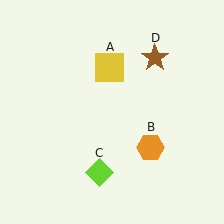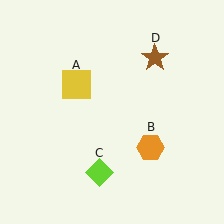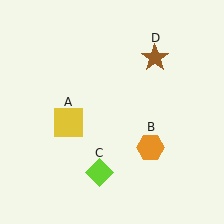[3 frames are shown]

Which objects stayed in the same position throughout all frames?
Orange hexagon (object B) and lime diamond (object C) and brown star (object D) remained stationary.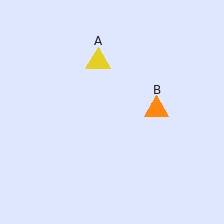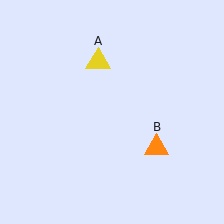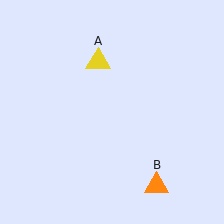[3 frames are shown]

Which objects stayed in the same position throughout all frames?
Yellow triangle (object A) remained stationary.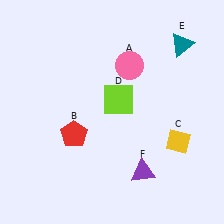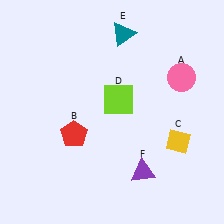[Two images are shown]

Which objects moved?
The objects that moved are: the pink circle (A), the teal triangle (E).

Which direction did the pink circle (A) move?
The pink circle (A) moved right.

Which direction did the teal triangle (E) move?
The teal triangle (E) moved left.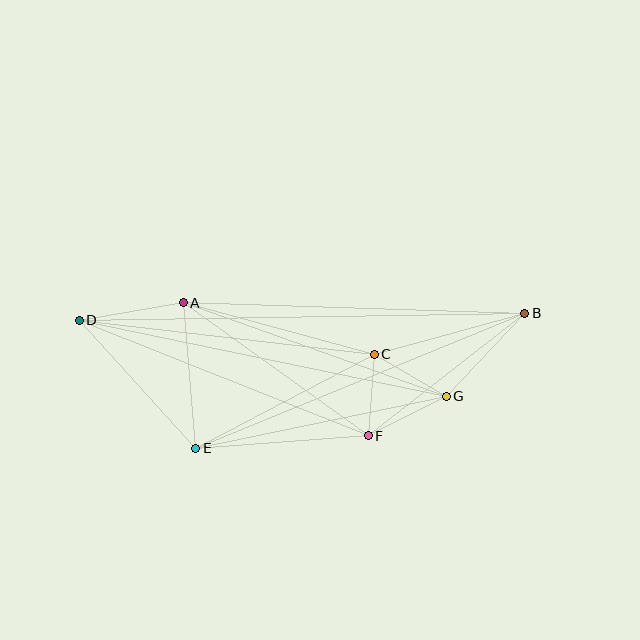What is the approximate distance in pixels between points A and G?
The distance between A and G is approximately 279 pixels.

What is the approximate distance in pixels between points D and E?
The distance between D and E is approximately 173 pixels.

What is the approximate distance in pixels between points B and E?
The distance between B and E is approximately 355 pixels.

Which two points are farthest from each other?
Points B and D are farthest from each other.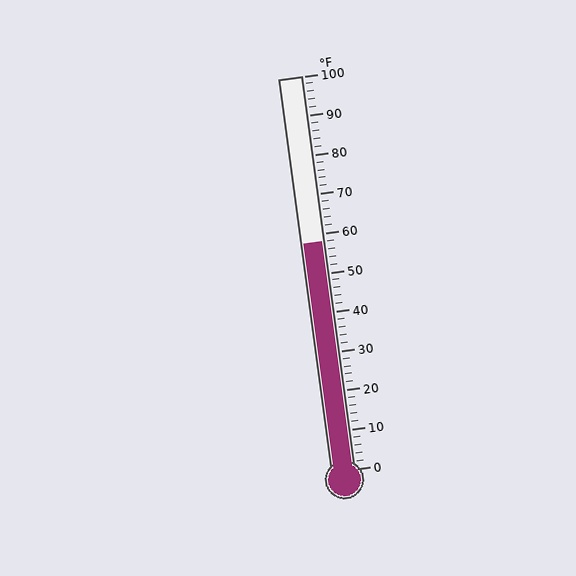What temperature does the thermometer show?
The thermometer shows approximately 58°F.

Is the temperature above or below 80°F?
The temperature is below 80°F.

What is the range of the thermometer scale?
The thermometer scale ranges from 0°F to 100°F.